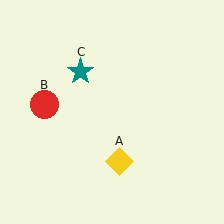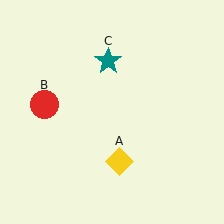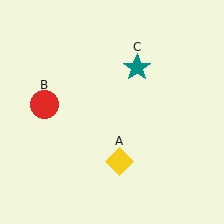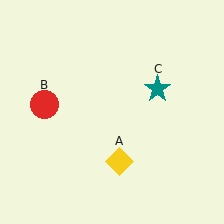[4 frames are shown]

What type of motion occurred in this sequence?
The teal star (object C) rotated clockwise around the center of the scene.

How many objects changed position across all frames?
1 object changed position: teal star (object C).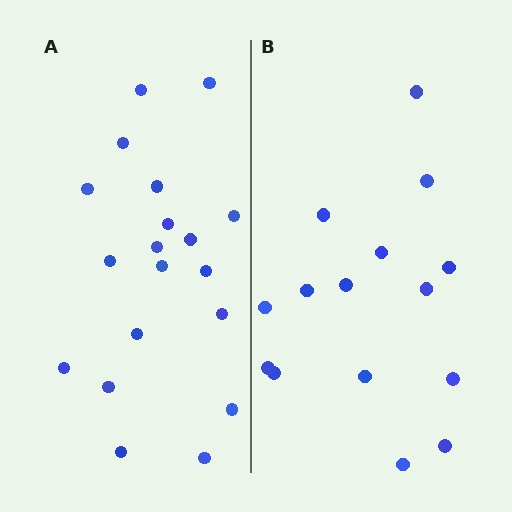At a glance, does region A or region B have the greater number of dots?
Region A (the left region) has more dots.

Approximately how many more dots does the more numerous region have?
Region A has about 4 more dots than region B.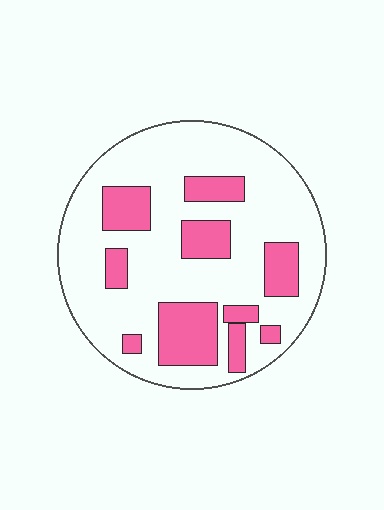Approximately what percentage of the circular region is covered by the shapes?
Approximately 25%.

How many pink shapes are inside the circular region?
10.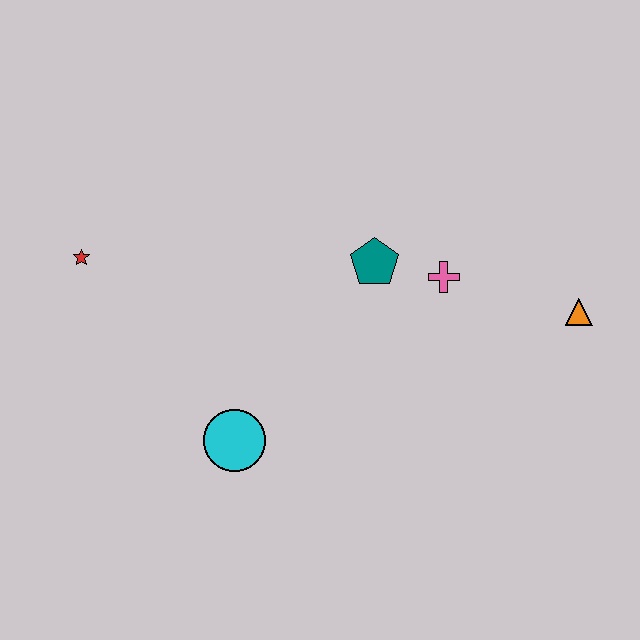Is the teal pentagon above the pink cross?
Yes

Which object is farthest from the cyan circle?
The orange triangle is farthest from the cyan circle.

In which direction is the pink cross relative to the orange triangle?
The pink cross is to the left of the orange triangle.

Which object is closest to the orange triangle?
The pink cross is closest to the orange triangle.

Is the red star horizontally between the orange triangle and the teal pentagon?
No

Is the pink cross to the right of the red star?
Yes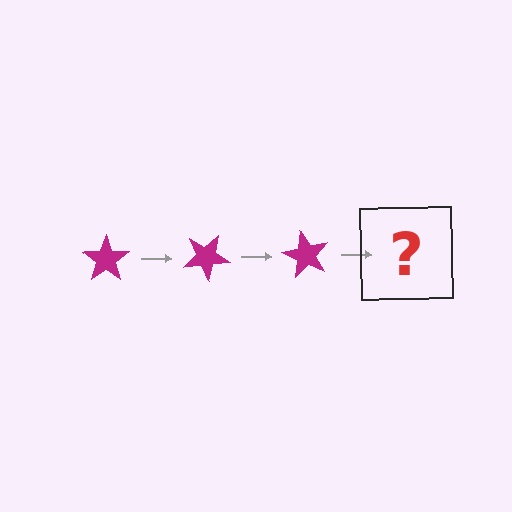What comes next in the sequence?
The next element should be a magenta star rotated 90 degrees.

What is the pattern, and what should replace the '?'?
The pattern is that the star rotates 30 degrees each step. The '?' should be a magenta star rotated 90 degrees.